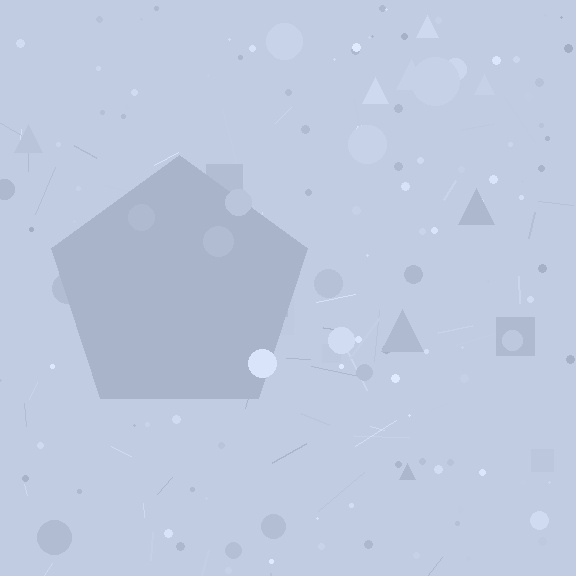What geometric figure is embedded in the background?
A pentagon is embedded in the background.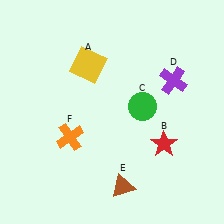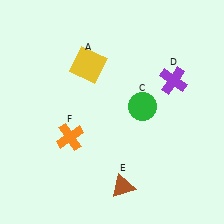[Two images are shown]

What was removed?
The red star (B) was removed in Image 2.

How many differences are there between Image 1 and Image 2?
There is 1 difference between the two images.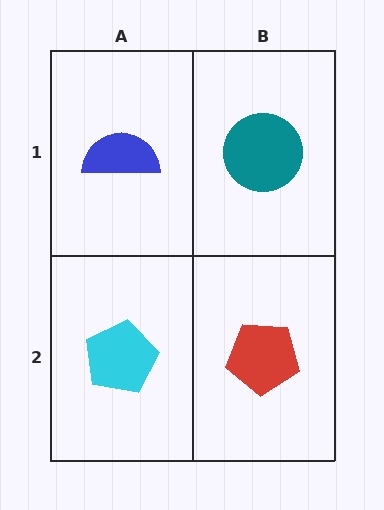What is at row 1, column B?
A teal circle.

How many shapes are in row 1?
2 shapes.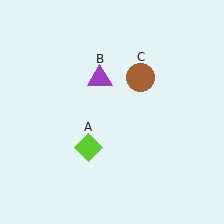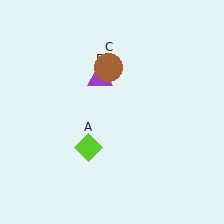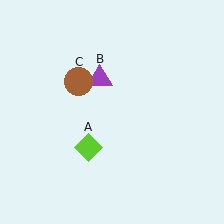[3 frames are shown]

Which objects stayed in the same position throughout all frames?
Lime diamond (object A) and purple triangle (object B) remained stationary.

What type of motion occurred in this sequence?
The brown circle (object C) rotated counterclockwise around the center of the scene.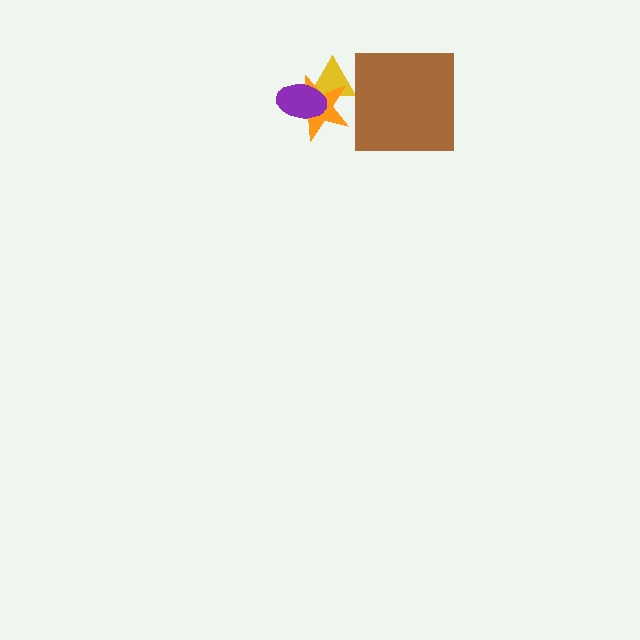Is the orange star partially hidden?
Yes, it is partially covered by another shape.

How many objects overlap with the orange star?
2 objects overlap with the orange star.